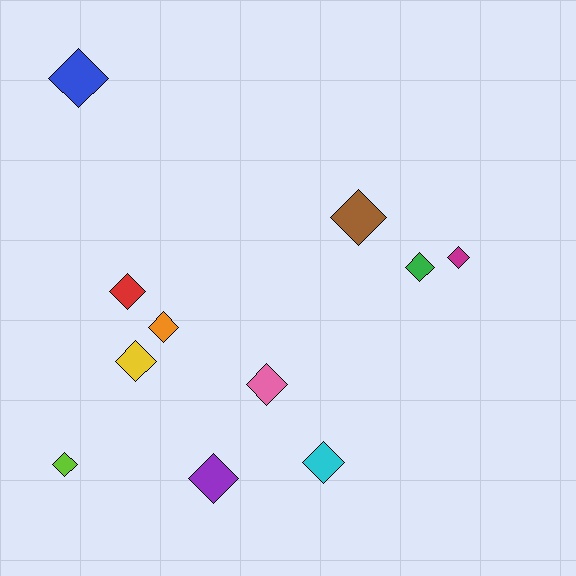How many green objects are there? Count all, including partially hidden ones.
There is 1 green object.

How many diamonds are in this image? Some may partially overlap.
There are 11 diamonds.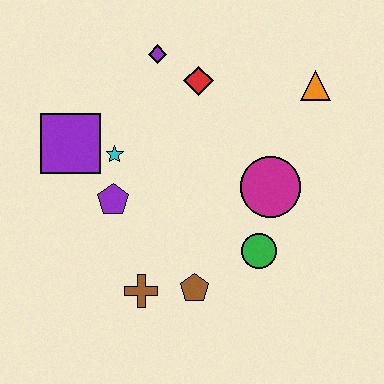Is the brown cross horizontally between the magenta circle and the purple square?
Yes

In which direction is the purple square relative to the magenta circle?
The purple square is to the left of the magenta circle.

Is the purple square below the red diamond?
Yes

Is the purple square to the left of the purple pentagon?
Yes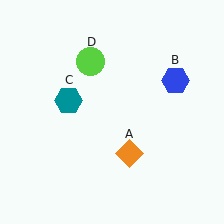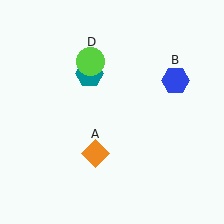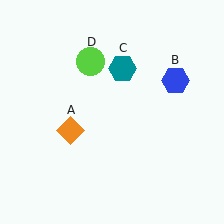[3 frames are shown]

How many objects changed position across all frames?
2 objects changed position: orange diamond (object A), teal hexagon (object C).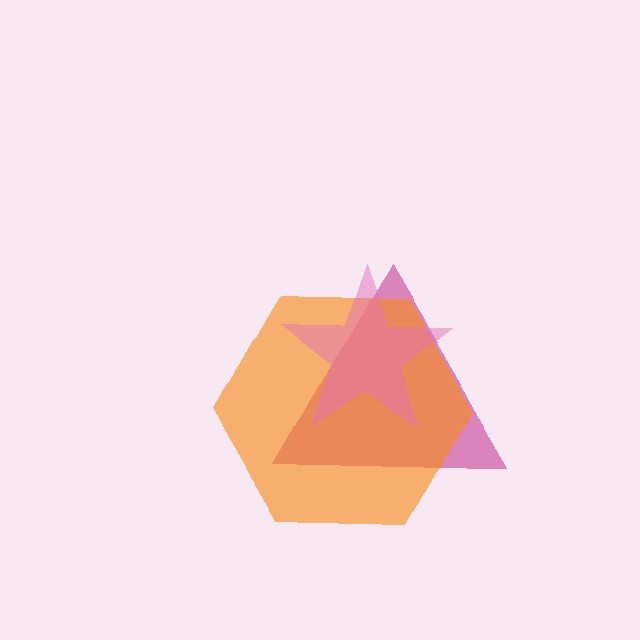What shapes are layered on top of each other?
The layered shapes are: a magenta triangle, an orange hexagon, a pink star.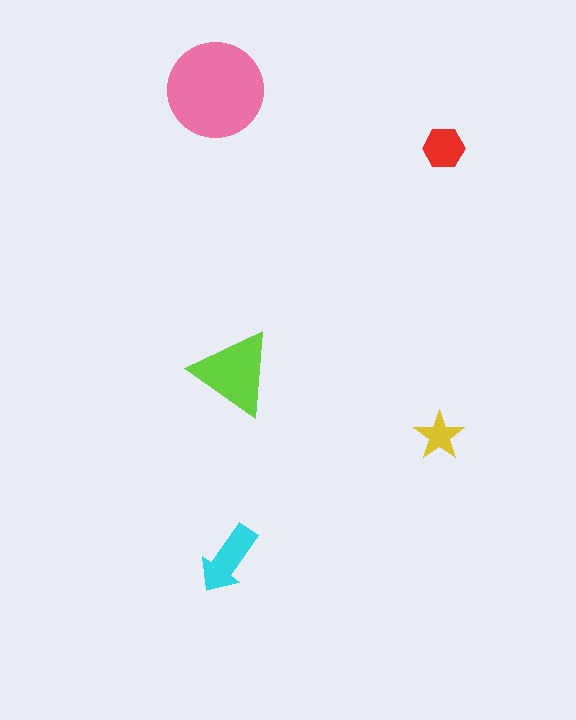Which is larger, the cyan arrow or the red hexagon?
The cyan arrow.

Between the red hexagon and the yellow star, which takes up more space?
The red hexagon.